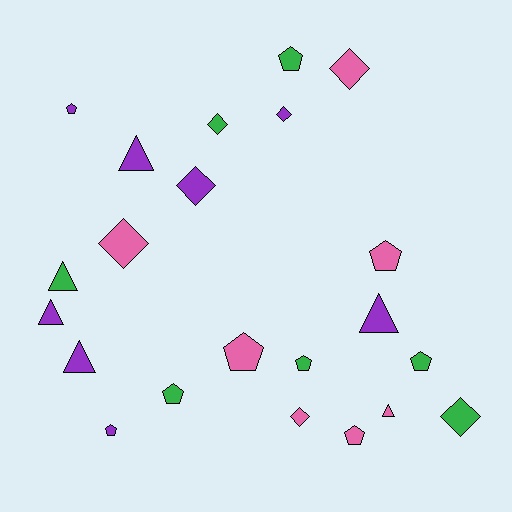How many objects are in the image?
There are 22 objects.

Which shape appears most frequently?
Pentagon, with 9 objects.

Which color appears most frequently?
Purple, with 8 objects.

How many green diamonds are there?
There are 2 green diamonds.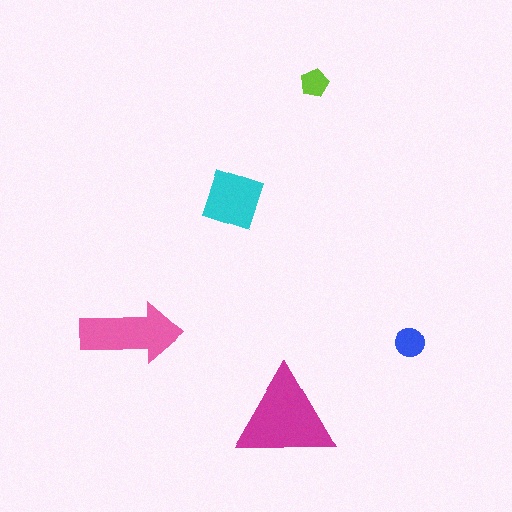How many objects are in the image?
There are 5 objects in the image.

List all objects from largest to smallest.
The magenta triangle, the pink arrow, the cyan square, the blue circle, the lime pentagon.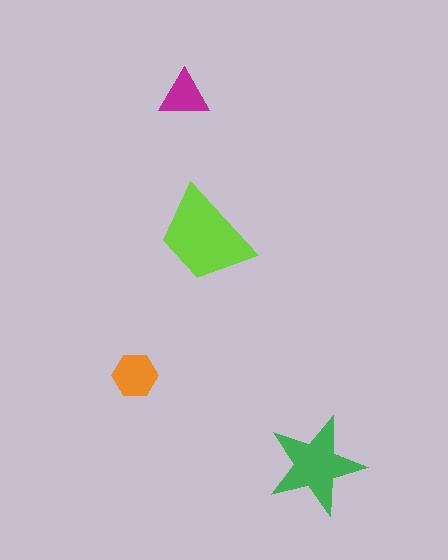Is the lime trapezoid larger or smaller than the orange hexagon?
Larger.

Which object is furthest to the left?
The orange hexagon is leftmost.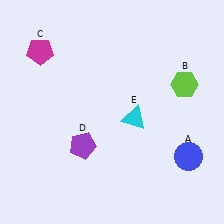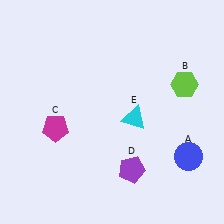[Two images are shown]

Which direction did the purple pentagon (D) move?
The purple pentagon (D) moved right.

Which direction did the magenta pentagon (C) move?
The magenta pentagon (C) moved down.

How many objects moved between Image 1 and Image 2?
2 objects moved between the two images.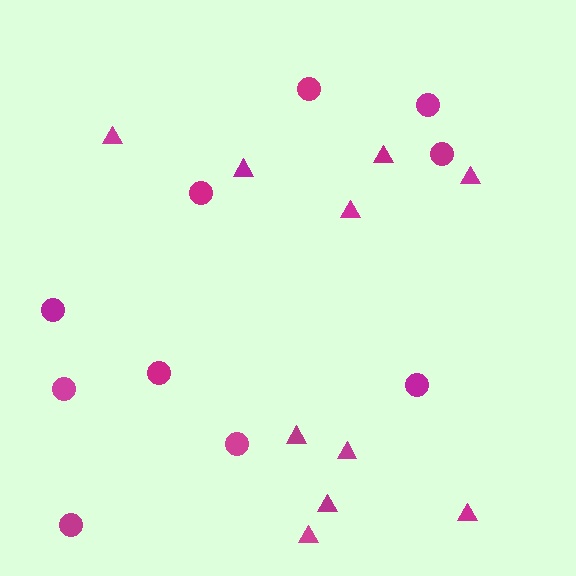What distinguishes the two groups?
There are 2 groups: one group of circles (10) and one group of triangles (10).